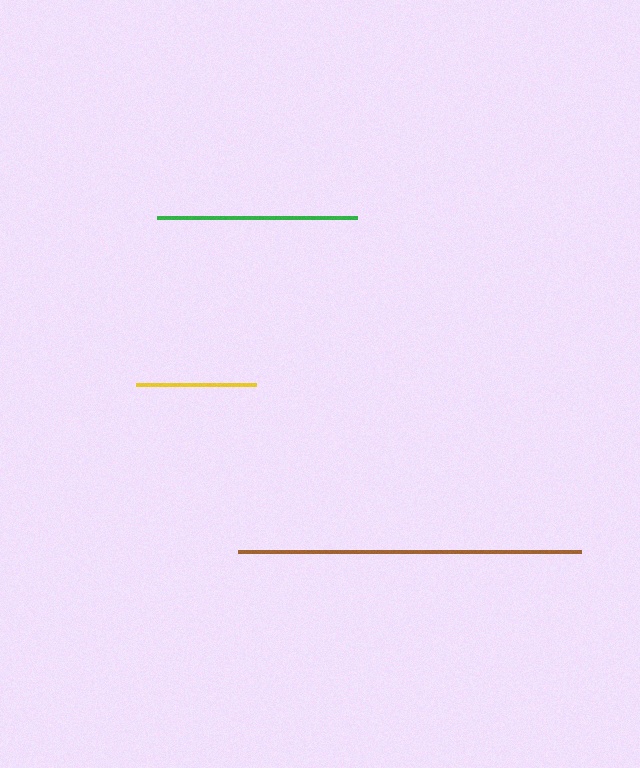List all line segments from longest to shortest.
From longest to shortest: brown, green, yellow.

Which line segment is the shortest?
The yellow line is the shortest at approximately 120 pixels.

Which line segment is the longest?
The brown line is the longest at approximately 343 pixels.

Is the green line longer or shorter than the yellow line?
The green line is longer than the yellow line.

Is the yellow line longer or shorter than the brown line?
The brown line is longer than the yellow line.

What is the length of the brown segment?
The brown segment is approximately 343 pixels long.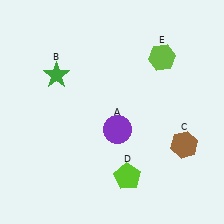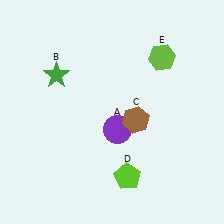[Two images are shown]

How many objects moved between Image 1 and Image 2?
1 object moved between the two images.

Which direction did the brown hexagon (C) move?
The brown hexagon (C) moved left.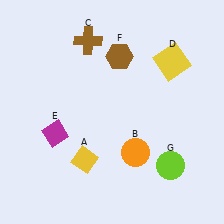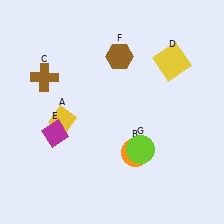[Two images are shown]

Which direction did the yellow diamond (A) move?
The yellow diamond (A) moved up.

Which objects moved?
The objects that moved are: the yellow diamond (A), the brown cross (C), the lime circle (G).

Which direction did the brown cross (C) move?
The brown cross (C) moved left.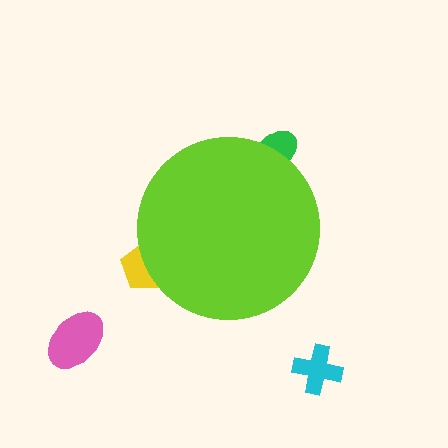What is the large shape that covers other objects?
A lime circle.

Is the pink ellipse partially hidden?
No, the pink ellipse is fully visible.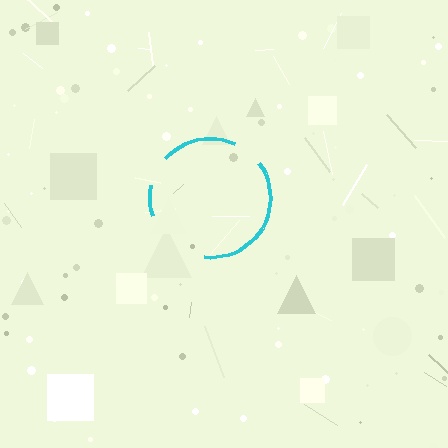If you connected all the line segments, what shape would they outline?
They would outline a circle.